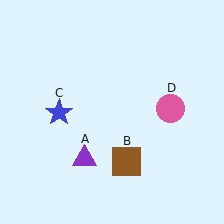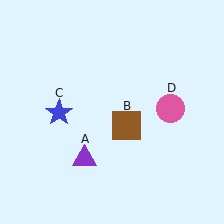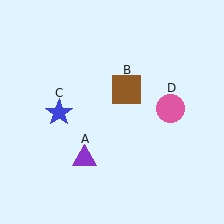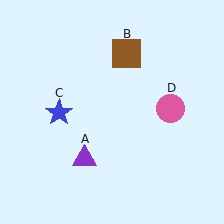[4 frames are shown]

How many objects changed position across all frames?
1 object changed position: brown square (object B).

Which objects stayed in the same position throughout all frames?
Purple triangle (object A) and blue star (object C) and pink circle (object D) remained stationary.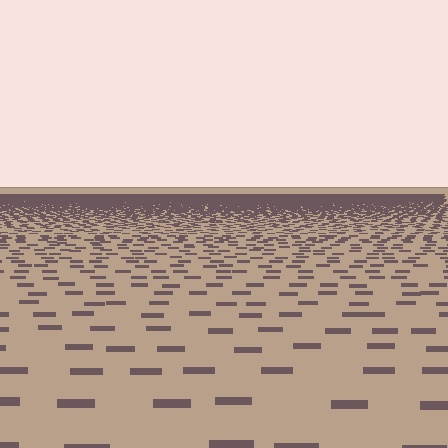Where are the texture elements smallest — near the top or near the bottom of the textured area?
Near the top.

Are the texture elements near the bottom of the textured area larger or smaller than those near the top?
Larger. Near the bottom, elements are closer to the viewer and appear at a bigger on-screen size.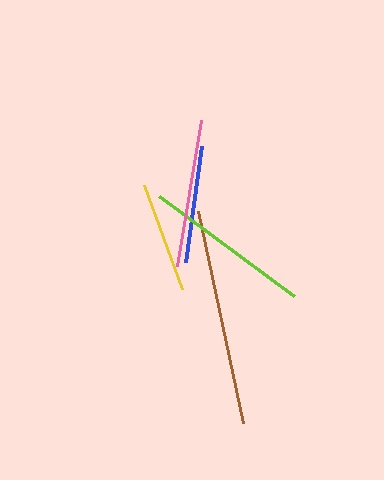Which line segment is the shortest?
The yellow line is the shortest at approximately 111 pixels.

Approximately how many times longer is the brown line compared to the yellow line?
The brown line is approximately 2.0 times the length of the yellow line.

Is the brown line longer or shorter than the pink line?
The brown line is longer than the pink line.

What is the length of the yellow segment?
The yellow segment is approximately 111 pixels long.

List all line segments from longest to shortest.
From longest to shortest: brown, lime, pink, blue, yellow.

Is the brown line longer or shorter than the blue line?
The brown line is longer than the blue line.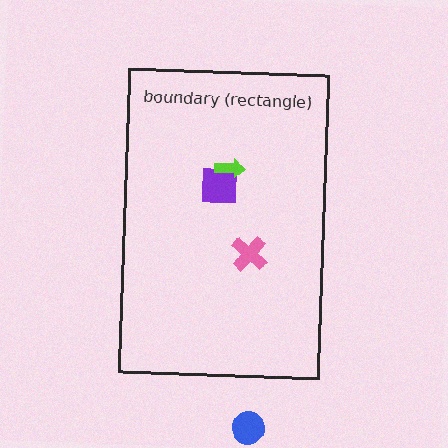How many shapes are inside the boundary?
3 inside, 1 outside.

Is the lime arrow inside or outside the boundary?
Inside.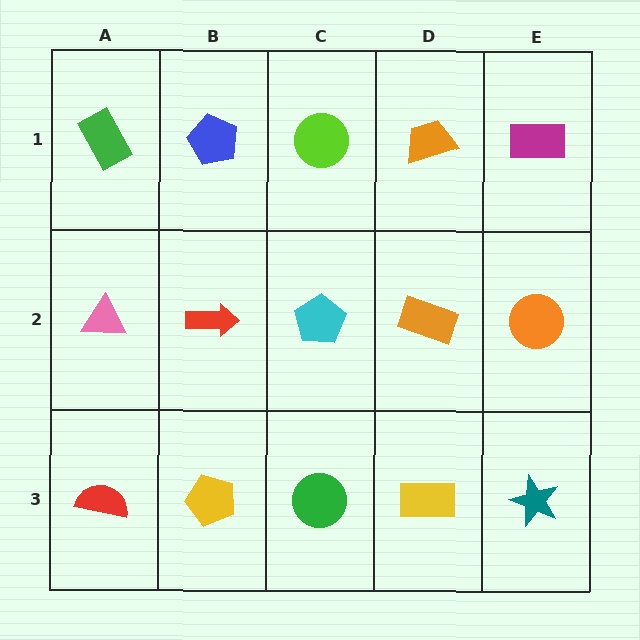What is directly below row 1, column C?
A cyan pentagon.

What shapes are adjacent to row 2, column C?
A lime circle (row 1, column C), a green circle (row 3, column C), a red arrow (row 2, column B), an orange rectangle (row 2, column D).